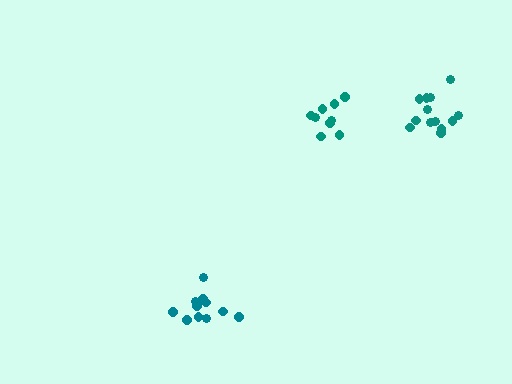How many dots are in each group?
Group 1: 13 dots, Group 2: 9 dots, Group 3: 13 dots (35 total).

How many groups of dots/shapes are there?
There are 3 groups.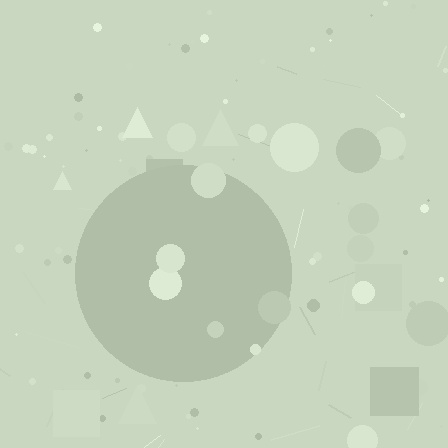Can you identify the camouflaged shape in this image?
The camouflaged shape is a circle.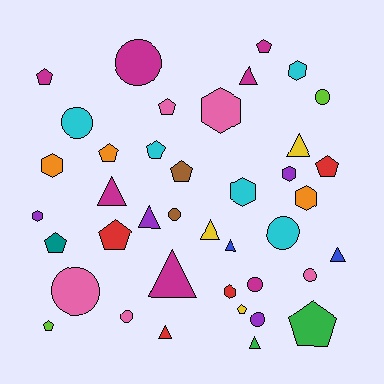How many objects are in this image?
There are 40 objects.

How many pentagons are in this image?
There are 12 pentagons.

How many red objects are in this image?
There are 4 red objects.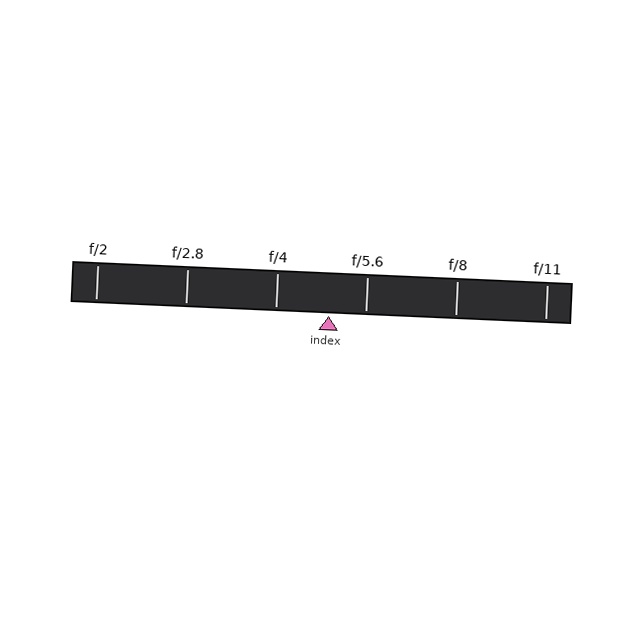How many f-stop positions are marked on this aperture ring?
There are 6 f-stop positions marked.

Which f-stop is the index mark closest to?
The index mark is closest to f/5.6.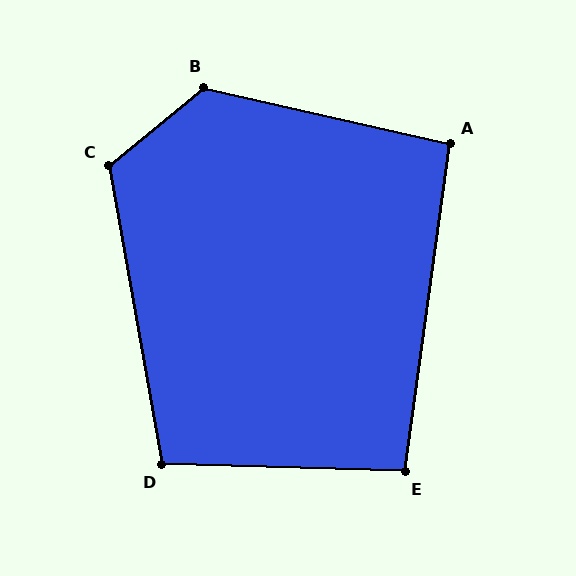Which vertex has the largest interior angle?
B, at approximately 128 degrees.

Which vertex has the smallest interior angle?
A, at approximately 95 degrees.